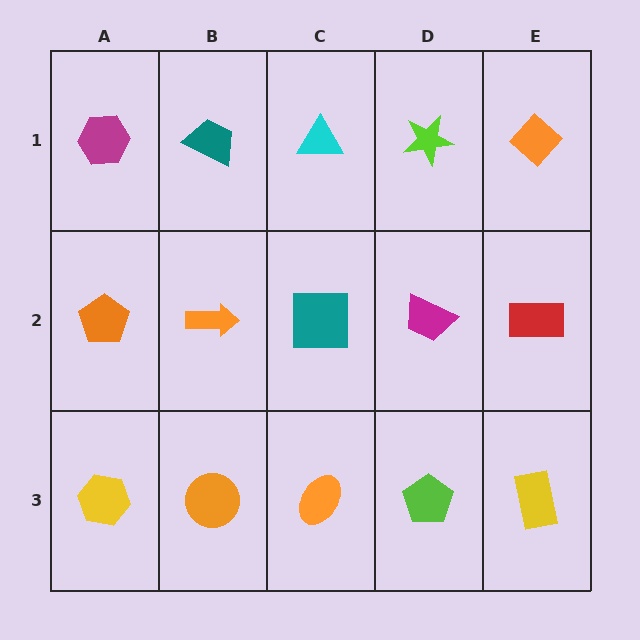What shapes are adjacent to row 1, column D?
A magenta trapezoid (row 2, column D), a cyan triangle (row 1, column C), an orange diamond (row 1, column E).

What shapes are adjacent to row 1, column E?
A red rectangle (row 2, column E), a lime star (row 1, column D).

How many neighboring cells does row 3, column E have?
2.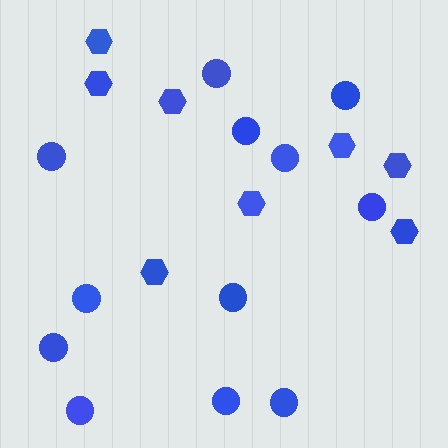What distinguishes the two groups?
There are 2 groups: one group of hexagons (8) and one group of circles (12).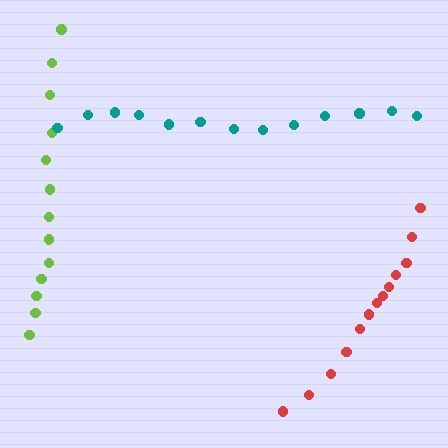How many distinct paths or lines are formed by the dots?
There are 3 distinct paths.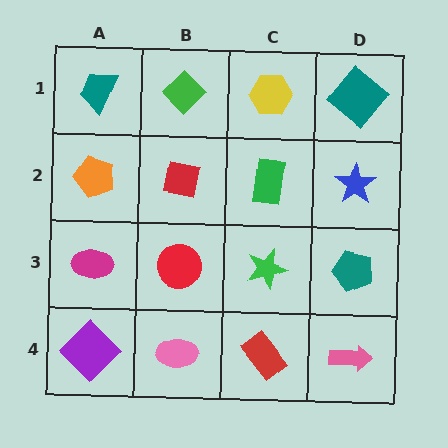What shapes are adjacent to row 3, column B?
A red square (row 2, column B), a pink ellipse (row 4, column B), a magenta ellipse (row 3, column A), a green star (row 3, column C).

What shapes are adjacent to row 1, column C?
A green rectangle (row 2, column C), a green diamond (row 1, column B), a teal diamond (row 1, column D).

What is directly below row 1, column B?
A red square.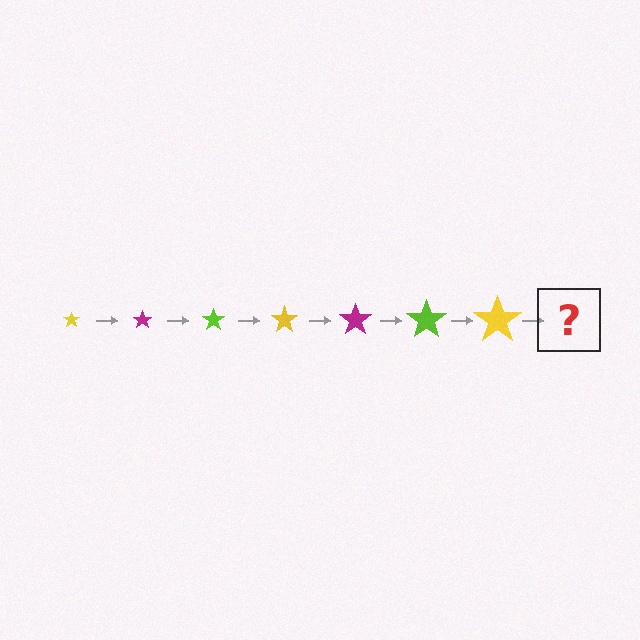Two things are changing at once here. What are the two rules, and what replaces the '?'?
The two rules are that the star grows larger each step and the color cycles through yellow, magenta, and lime. The '?' should be a magenta star, larger than the previous one.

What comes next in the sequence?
The next element should be a magenta star, larger than the previous one.